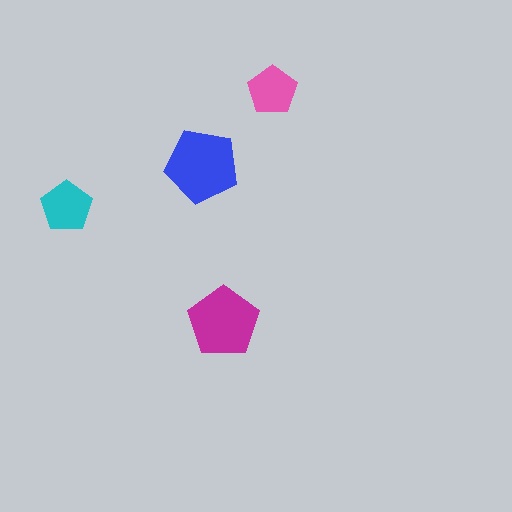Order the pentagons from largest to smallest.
the blue one, the magenta one, the cyan one, the pink one.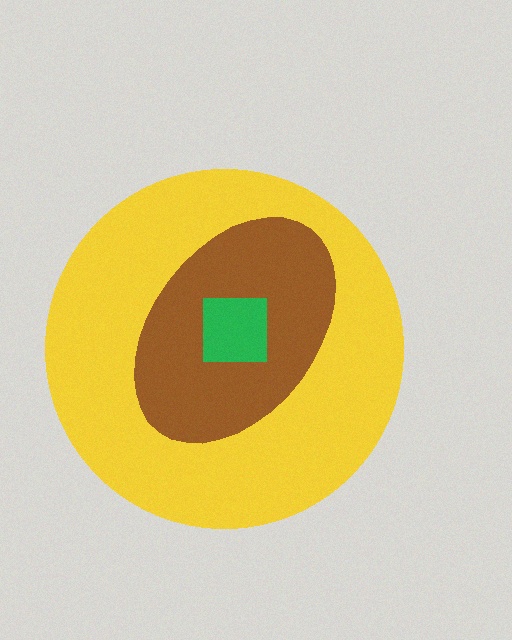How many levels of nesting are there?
3.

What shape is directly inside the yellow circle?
The brown ellipse.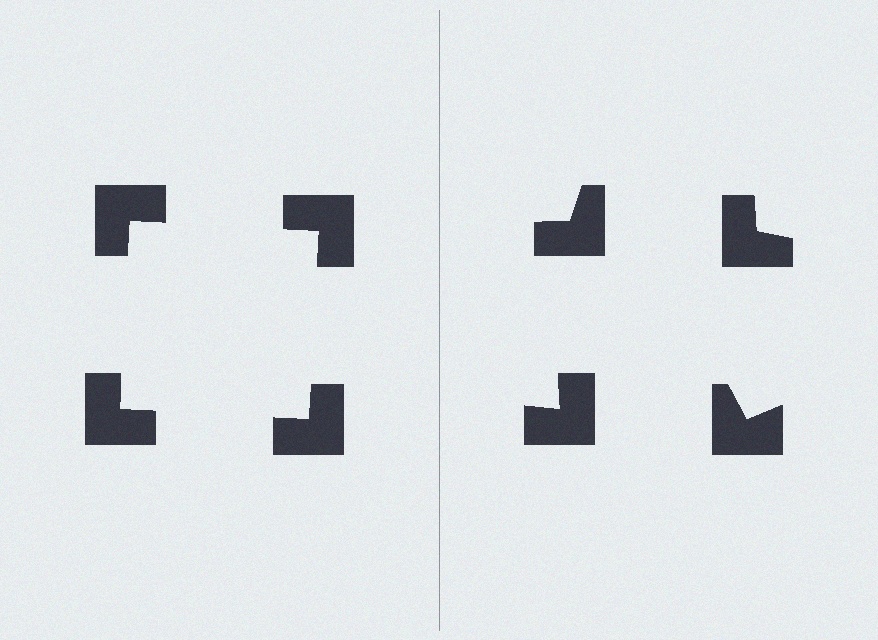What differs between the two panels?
The notched squares are positioned identically on both sides; only the wedge orientations differ. On the left they align to a square; on the right they are misaligned.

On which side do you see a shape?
An illusory square appears on the left side. On the right side the wedge cuts are rotated, so no coherent shape forms.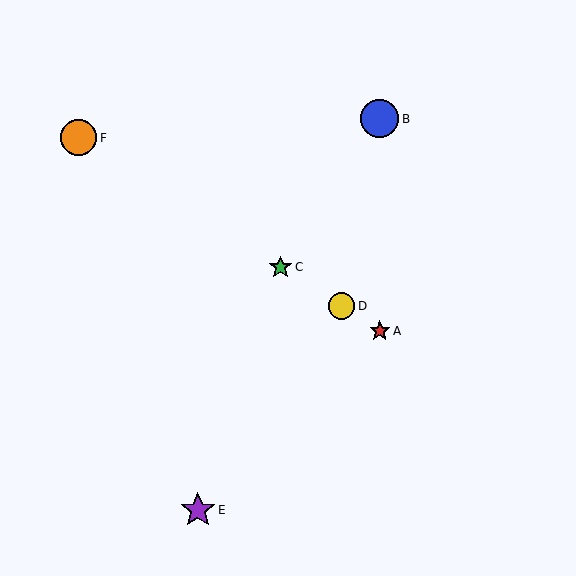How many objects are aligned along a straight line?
4 objects (A, C, D, F) are aligned along a straight line.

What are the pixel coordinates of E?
Object E is at (198, 510).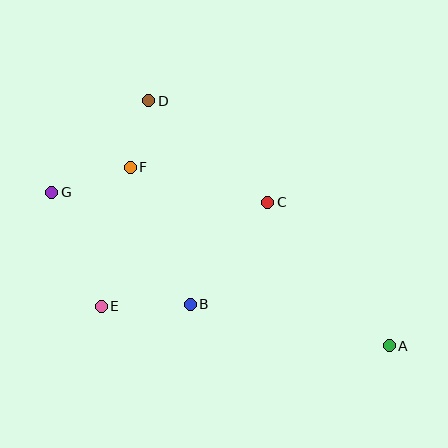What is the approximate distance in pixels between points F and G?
The distance between F and G is approximately 82 pixels.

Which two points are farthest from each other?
Points A and G are farthest from each other.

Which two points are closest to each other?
Points D and F are closest to each other.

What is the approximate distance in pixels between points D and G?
The distance between D and G is approximately 133 pixels.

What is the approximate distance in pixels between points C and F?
The distance between C and F is approximately 142 pixels.